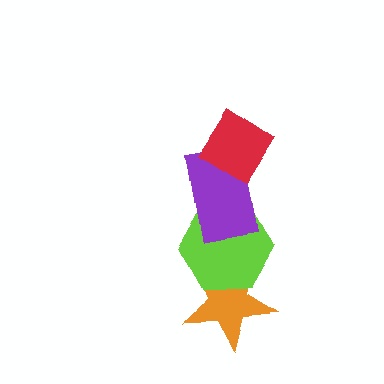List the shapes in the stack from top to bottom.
From top to bottom: the red diamond, the purple rectangle, the lime hexagon, the orange star.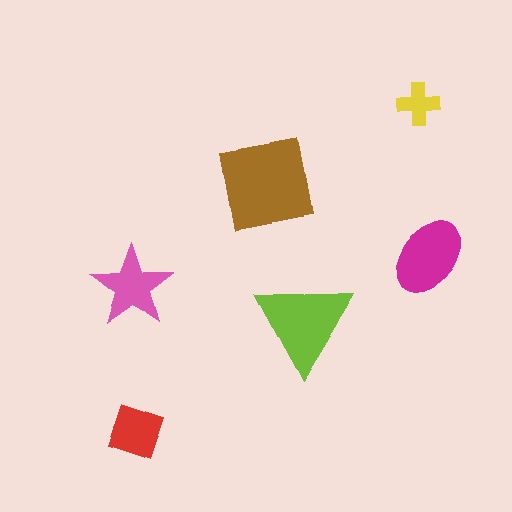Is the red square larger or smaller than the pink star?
Smaller.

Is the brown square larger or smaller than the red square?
Larger.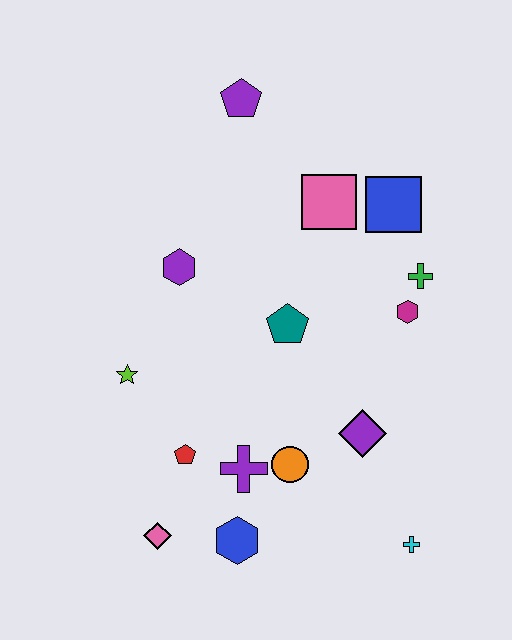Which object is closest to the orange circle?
The purple cross is closest to the orange circle.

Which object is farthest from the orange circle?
The purple pentagon is farthest from the orange circle.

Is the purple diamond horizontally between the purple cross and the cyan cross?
Yes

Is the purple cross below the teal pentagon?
Yes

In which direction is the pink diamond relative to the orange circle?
The pink diamond is to the left of the orange circle.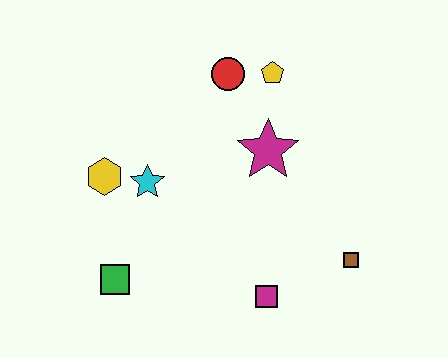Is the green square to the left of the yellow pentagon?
Yes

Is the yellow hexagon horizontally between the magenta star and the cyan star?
No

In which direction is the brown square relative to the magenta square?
The brown square is to the right of the magenta square.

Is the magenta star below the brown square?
No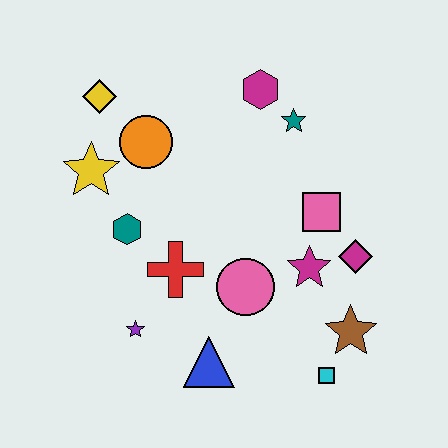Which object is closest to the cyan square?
The brown star is closest to the cyan square.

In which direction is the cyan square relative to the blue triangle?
The cyan square is to the right of the blue triangle.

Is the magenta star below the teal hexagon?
Yes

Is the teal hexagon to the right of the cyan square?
No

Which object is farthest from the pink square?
The yellow diamond is farthest from the pink square.